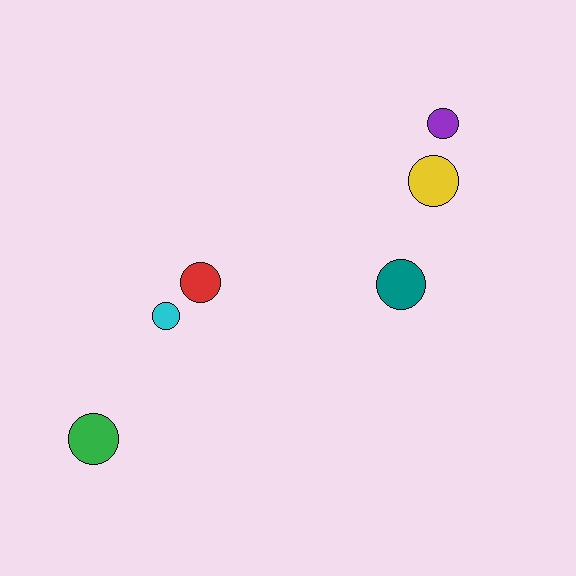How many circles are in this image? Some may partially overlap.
There are 6 circles.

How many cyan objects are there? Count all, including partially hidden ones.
There is 1 cyan object.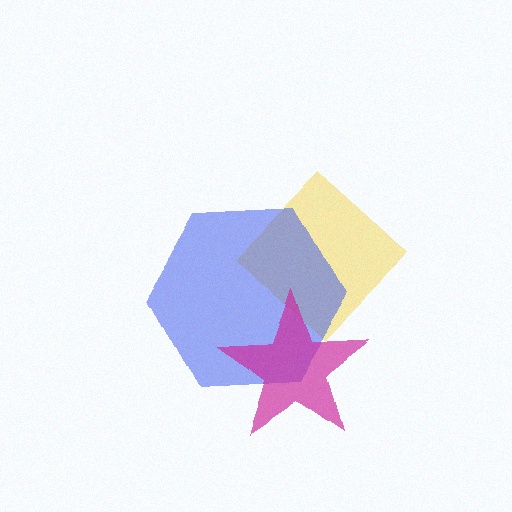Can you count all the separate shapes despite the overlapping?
Yes, there are 3 separate shapes.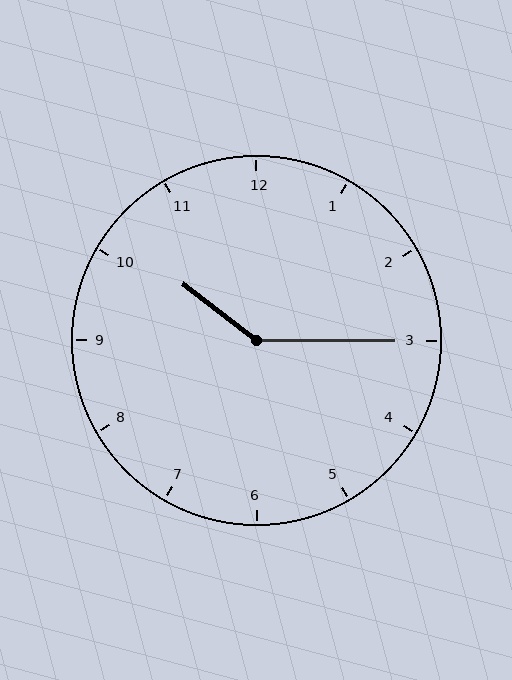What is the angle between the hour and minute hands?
Approximately 142 degrees.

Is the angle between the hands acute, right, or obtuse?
It is obtuse.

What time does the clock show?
10:15.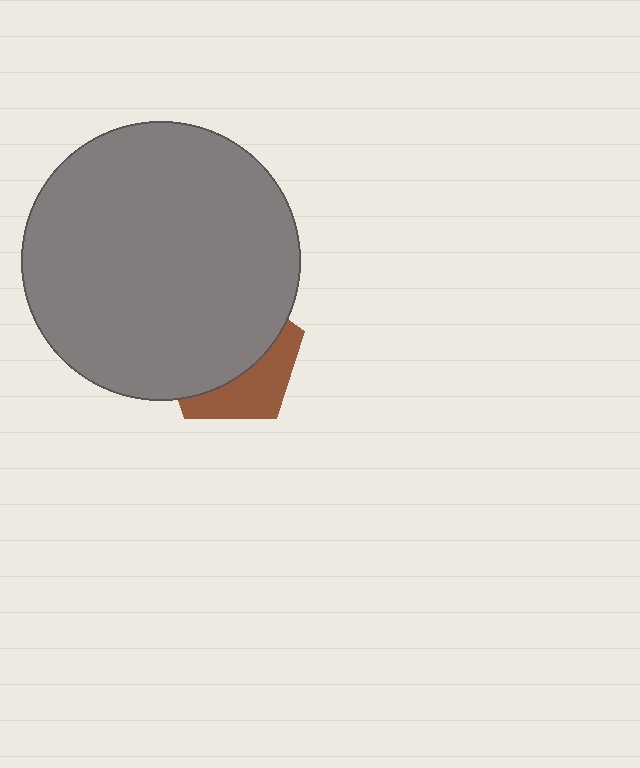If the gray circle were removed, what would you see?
You would see the complete brown pentagon.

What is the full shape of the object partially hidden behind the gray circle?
The partially hidden object is a brown pentagon.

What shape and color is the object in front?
The object in front is a gray circle.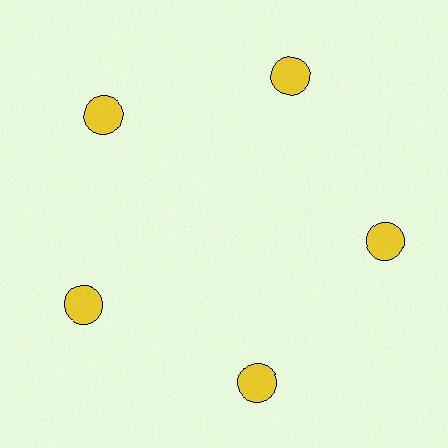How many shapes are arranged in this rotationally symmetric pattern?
There are 5 shapes, arranged in 5 groups of 1.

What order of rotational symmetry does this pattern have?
This pattern has 5-fold rotational symmetry.